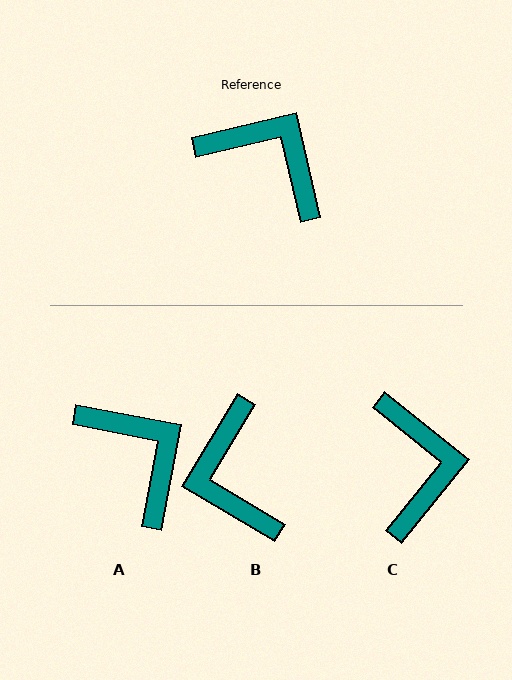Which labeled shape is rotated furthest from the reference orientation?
B, about 136 degrees away.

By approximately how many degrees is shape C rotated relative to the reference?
Approximately 52 degrees clockwise.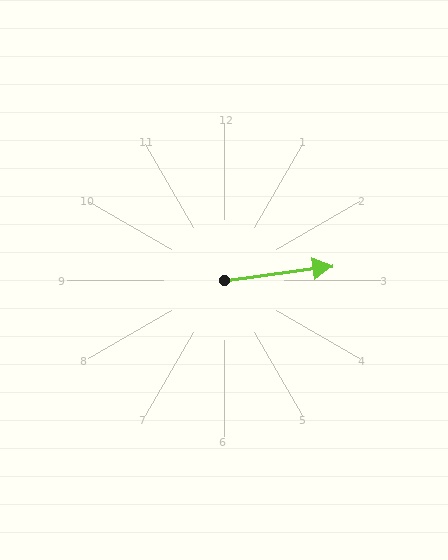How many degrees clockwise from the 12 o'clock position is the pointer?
Approximately 83 degrees.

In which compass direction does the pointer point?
East.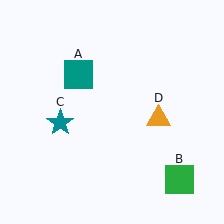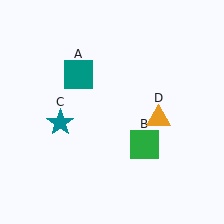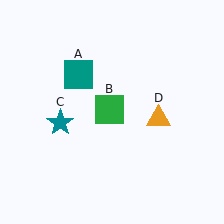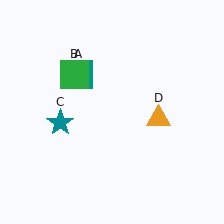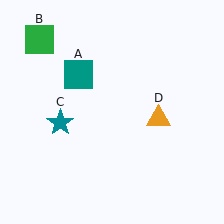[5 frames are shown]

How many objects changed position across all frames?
1 object changed position: green square (object B).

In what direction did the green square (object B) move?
The green square (object B) moved up and to the left.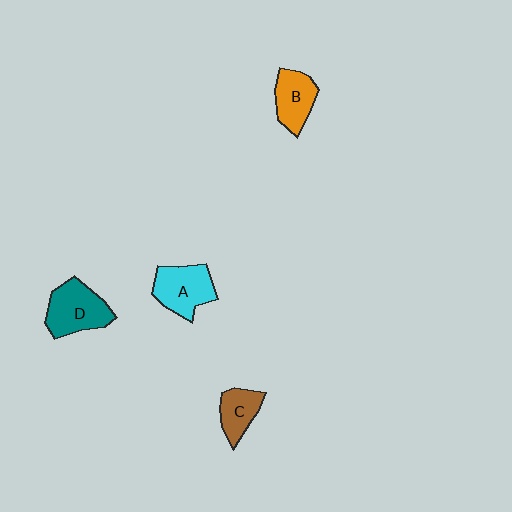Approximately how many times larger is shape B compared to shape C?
Approximately 1.2 times.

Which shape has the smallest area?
Shape C (brown).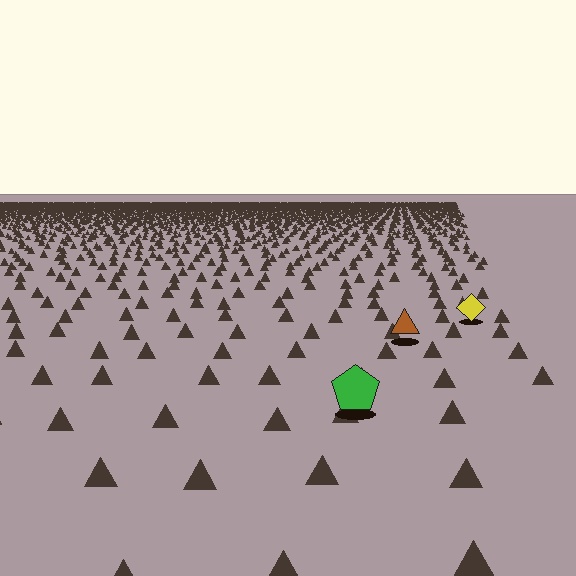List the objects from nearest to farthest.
From nearest to farthest: the green pentagon, the brown triangle, the yellow diamond.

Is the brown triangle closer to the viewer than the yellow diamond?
Yes. The brown triangle is closer — you can tell from the texture gradient: the ground texture is coarser near it.